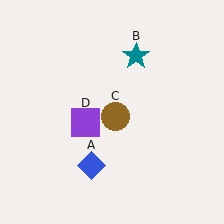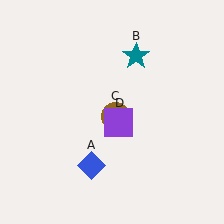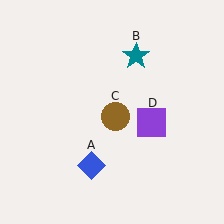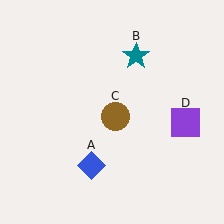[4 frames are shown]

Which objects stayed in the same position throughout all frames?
Blue diamond (object A) and teal star (object B) and brown circle (object C) remained stationary.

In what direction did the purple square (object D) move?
The purple square (object D) moved right.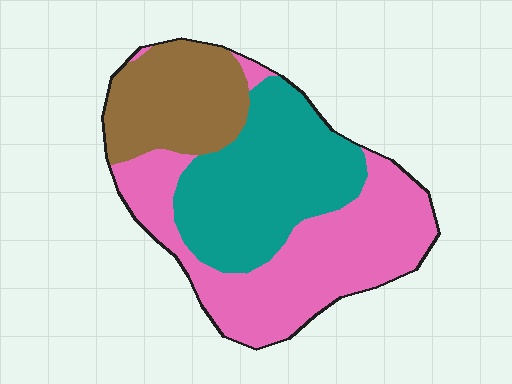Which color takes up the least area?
Brown, at roughly 20%.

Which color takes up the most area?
Pink, at roughly 45%.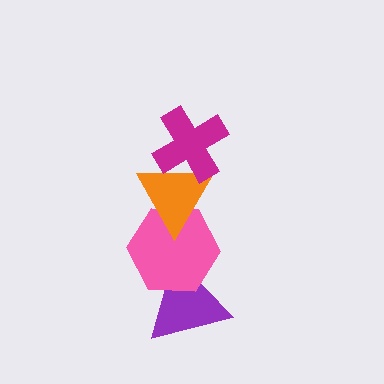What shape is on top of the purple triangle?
The pink hexagon is on top of the purple triangle.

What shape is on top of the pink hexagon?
The orange triangle is on top of the pink hexagon.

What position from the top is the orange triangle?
The orange triangle is 2nd from the top.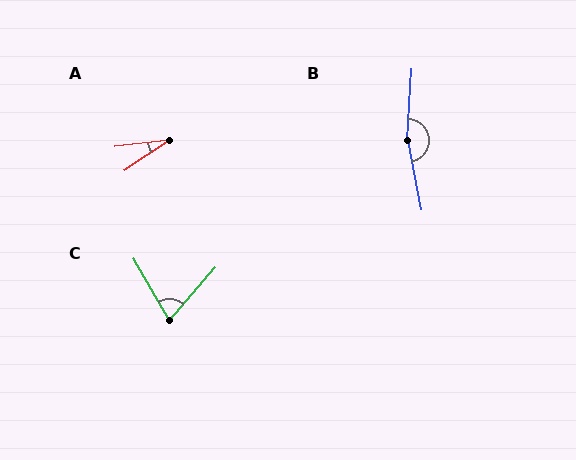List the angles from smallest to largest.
A (27°), C (71°), B (165°).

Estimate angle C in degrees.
Approximately 71 degrees.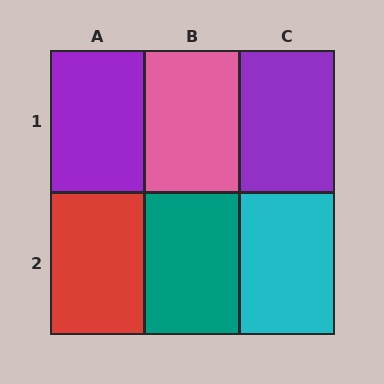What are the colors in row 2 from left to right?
Red, teal, cyan.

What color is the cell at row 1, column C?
Purple.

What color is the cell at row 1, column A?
Purple.